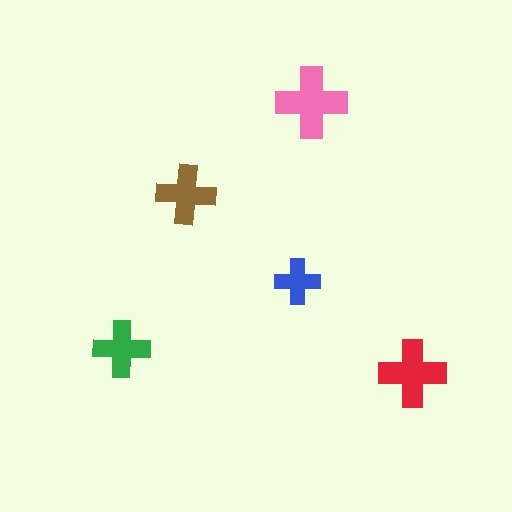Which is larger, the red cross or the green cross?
The red one.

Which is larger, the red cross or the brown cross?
The red one.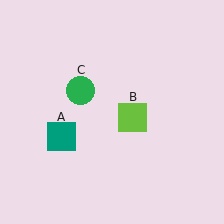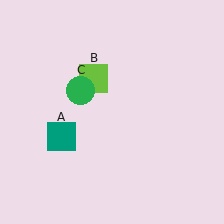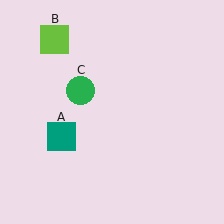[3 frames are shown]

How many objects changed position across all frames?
1 object changed position: lime square (object B).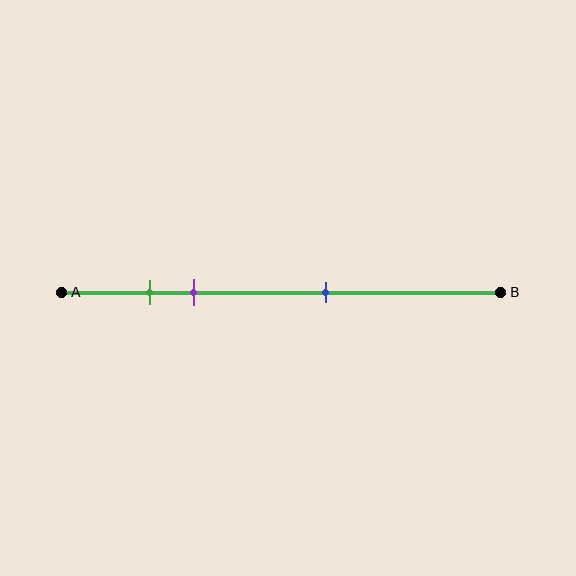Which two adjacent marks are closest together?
The green and purple marks are the closest adjacent pair.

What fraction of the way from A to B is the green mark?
The green mark is approximately 20% (0.2) of the way from A to B.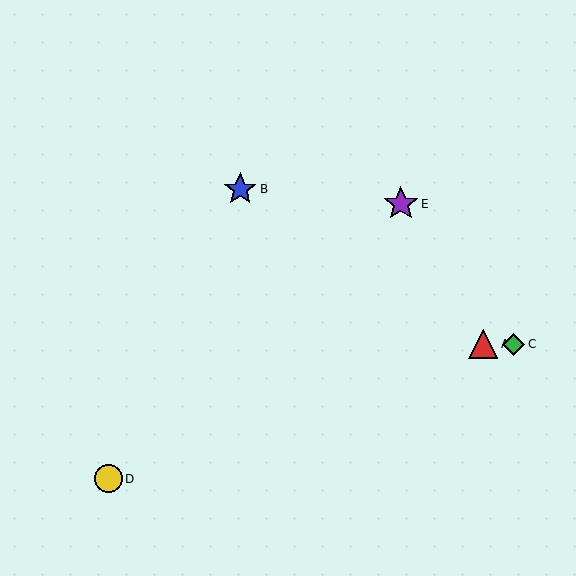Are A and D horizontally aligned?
No, A is at y≈344 and D is at y≈479.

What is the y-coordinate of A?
Object A is at y≈344.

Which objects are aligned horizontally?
Objects A, C are aligned horizontally.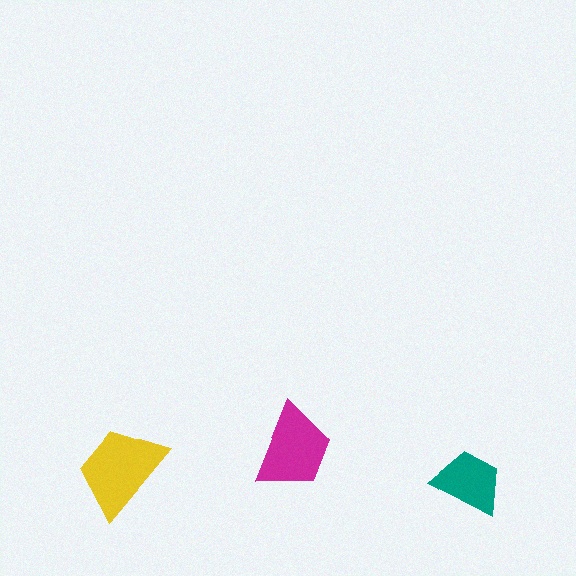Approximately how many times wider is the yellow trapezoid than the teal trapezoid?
About 1.5 times wider.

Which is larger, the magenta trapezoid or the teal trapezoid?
The magenta one.